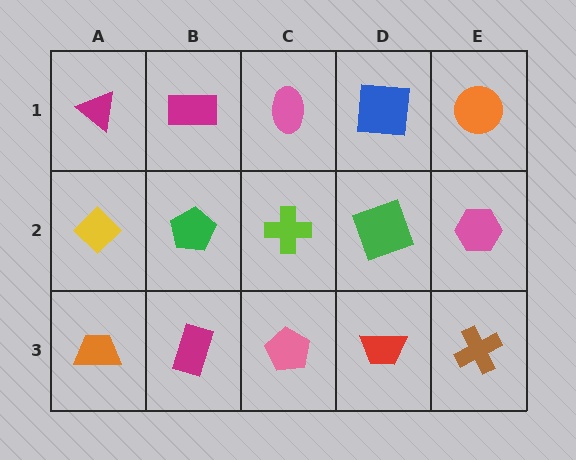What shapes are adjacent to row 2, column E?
An orange circle (row 1, column E), a brown cross (row 3, column E), a green square (row 2, column D).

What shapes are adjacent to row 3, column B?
A green pentagon (row 2, column B), an orange trapezoid (row 3, column A), a pink pentagon (row 3, column C).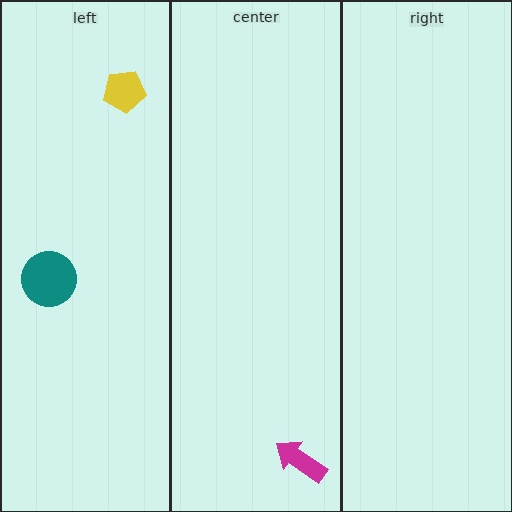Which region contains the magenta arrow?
The center region.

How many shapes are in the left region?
2.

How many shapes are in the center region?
1.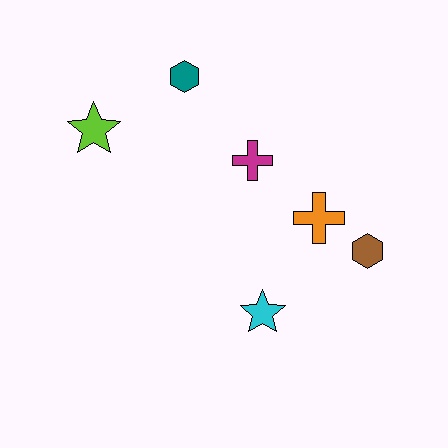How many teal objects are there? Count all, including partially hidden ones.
There is 1 teal object.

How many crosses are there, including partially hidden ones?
There are 2 crosses.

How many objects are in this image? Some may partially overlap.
There are 6 objects.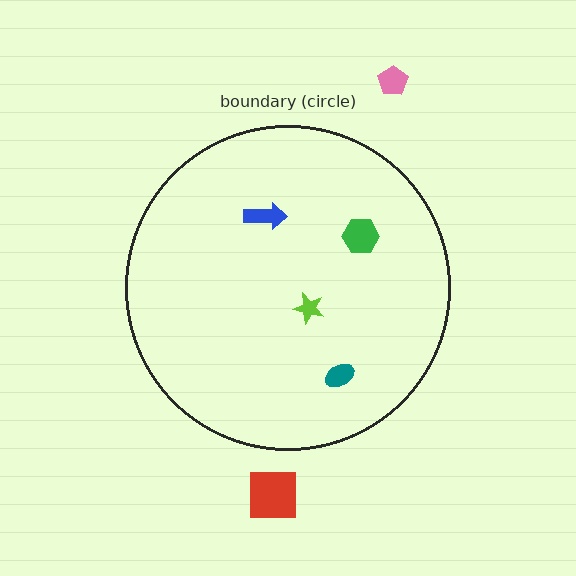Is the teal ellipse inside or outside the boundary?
Inside.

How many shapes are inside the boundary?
4 inside, 2 outside.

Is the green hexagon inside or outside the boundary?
Inside.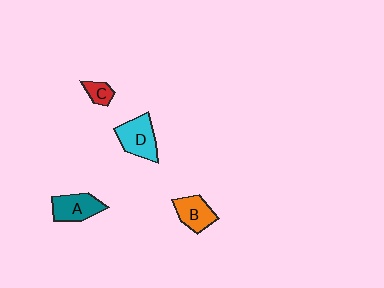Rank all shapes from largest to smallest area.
From largest to smallest: D (cyan), A (teal), B (orange), C (red).